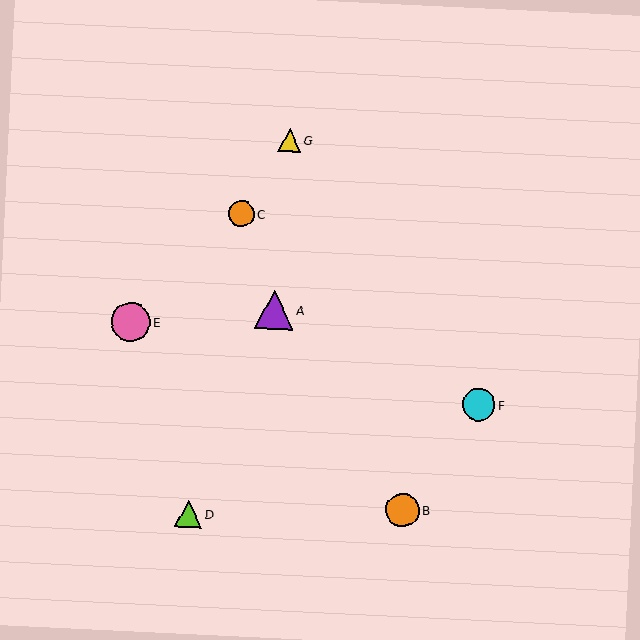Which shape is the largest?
The pink circle (labeled E) is the largest.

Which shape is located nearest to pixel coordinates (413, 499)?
The orange circle (labeled B) at (403, 510) is nearest to that location.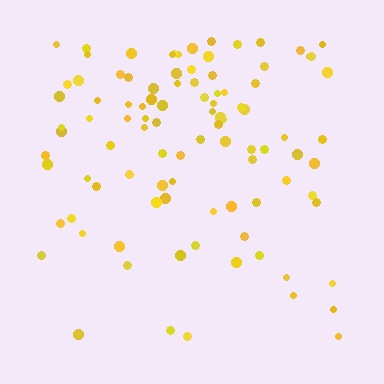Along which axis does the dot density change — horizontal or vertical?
Vertical.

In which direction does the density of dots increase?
From bottom to top, with the top side densest.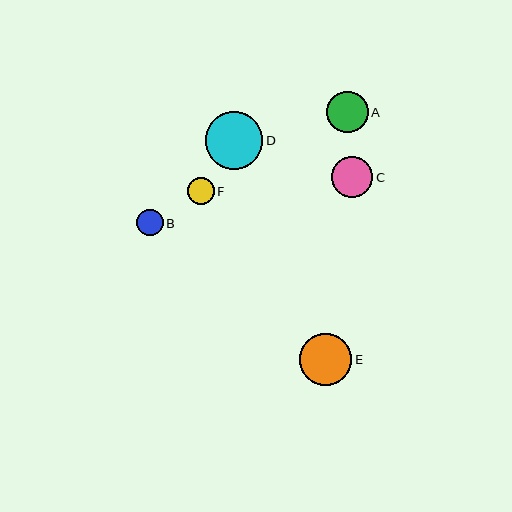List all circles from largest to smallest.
From largest to smallest: D, E, A, C, F, B.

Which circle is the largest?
Circle D is the largest with a size of approximately 58 pixels.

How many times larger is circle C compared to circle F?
Circle C is approximately 1.5 times the size of circle F.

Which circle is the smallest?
Circle B is the smallest with a size of approximately 27 pixels.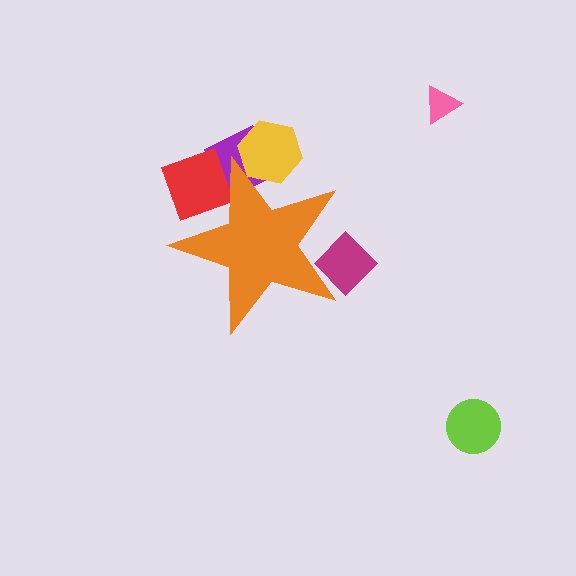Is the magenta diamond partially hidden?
Yes, the magenta diamond is partially hidden behind the orange star.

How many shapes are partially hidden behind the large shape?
4 shapes are partially hidden.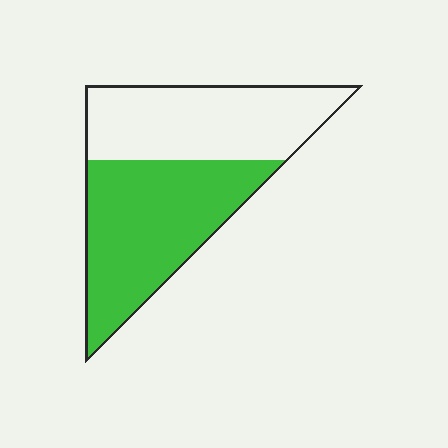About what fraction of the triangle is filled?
About one half (1/2).